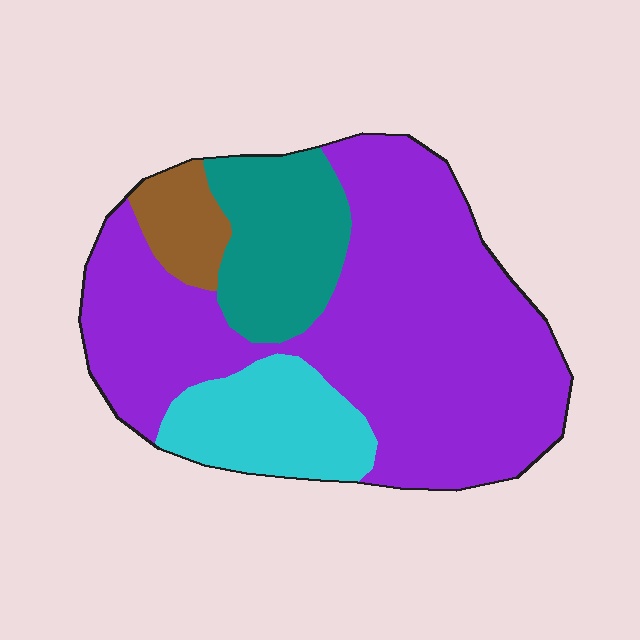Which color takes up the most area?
Purple, at roughly 65%.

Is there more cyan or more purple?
Purple.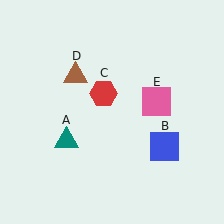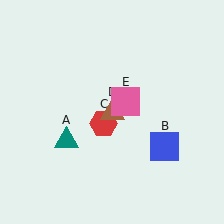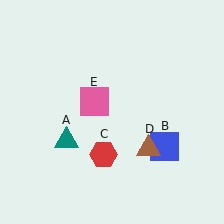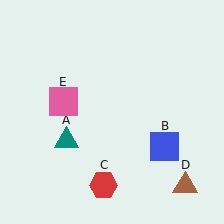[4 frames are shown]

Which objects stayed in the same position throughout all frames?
Teal triangle (object A) and blue square (object B) remained stationary.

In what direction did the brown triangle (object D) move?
The brown triangle (object D) moved down and to the right.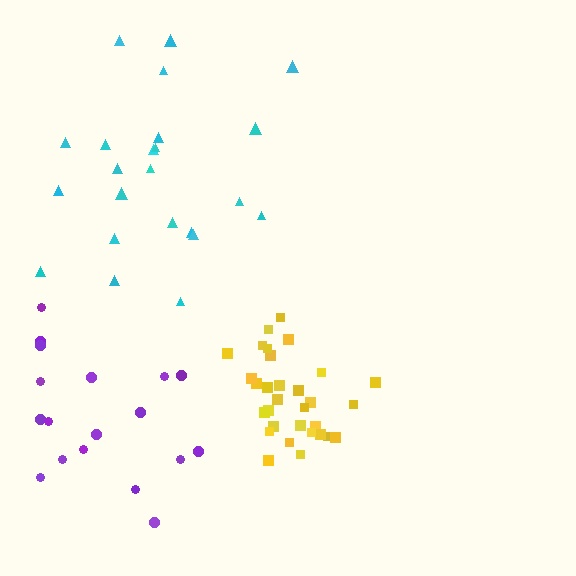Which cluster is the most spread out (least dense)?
Purple.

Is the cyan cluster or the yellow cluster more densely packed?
Yellow.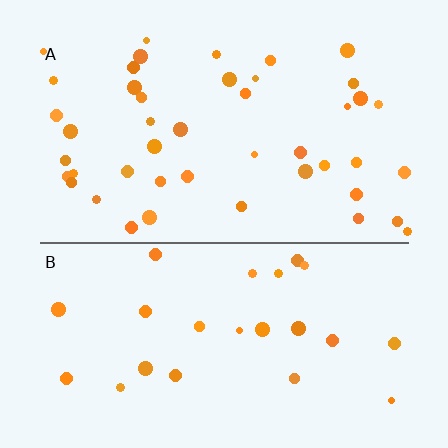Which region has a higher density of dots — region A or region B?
A (the top).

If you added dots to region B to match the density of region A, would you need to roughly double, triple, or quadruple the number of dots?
Approximately double.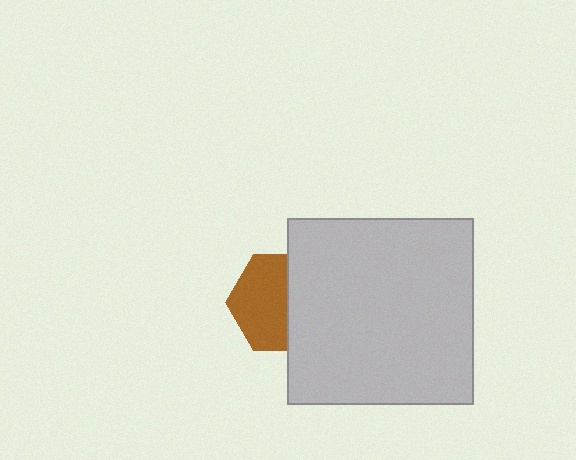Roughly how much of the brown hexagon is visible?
About half of it is visible (roughly 57%).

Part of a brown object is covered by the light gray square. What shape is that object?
It is a hexagon.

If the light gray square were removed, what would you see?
You would see the complete brown hexagon.